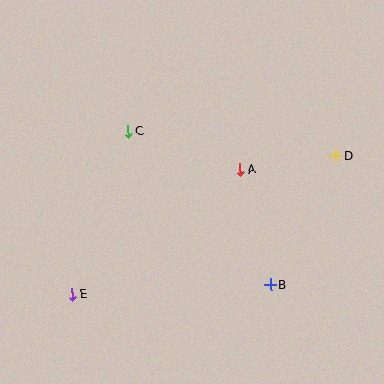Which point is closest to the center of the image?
Point A at (239, 170) is closest to the center.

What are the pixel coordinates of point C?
Point C is at (128, 131).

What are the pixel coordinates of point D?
Point D is at (336, 156).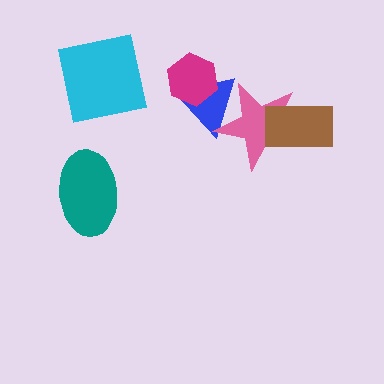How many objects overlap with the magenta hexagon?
1 object overlaps with the magenta hexagon.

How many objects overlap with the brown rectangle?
1 object overlaps with the brown rectangle.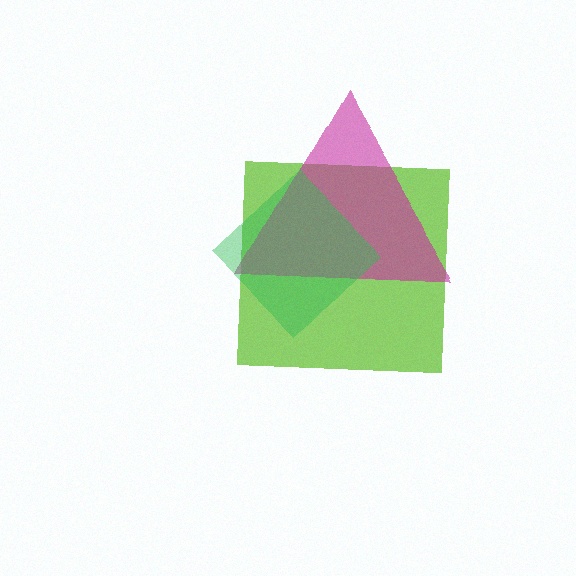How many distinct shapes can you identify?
There are 3 distinct shapes: a lime square, a magenta triangle, a green diamond.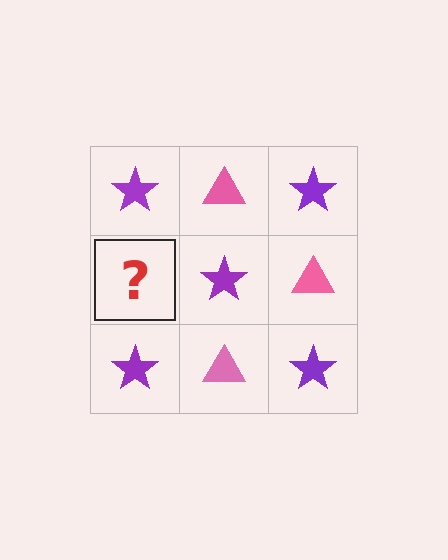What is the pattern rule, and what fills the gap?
The rule is that it alternates purple star and pink triangle in a checkerboard pattern. The gap should be filled with a pink triangle.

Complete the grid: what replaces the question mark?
The question mark should be replaced with a pink triangle.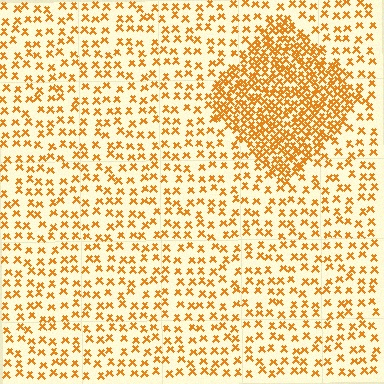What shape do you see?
I see a diamond.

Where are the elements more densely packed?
The elements are more densely packed inside the diamond boundary.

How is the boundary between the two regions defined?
The boundary is defined by a change in element density (approximately 2.6x ratio). All elements are the same color, size, and shape.